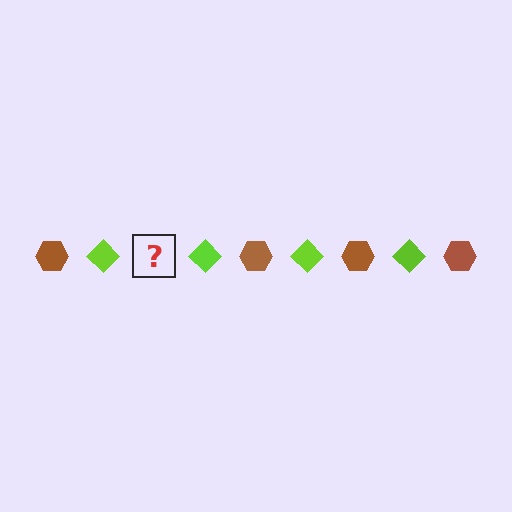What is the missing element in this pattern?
The missing element is a brown hexagon.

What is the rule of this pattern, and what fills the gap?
The rule is that the pattern alternates between brown hexagon and lime diamond. The gap should be filled with a brown hexagon.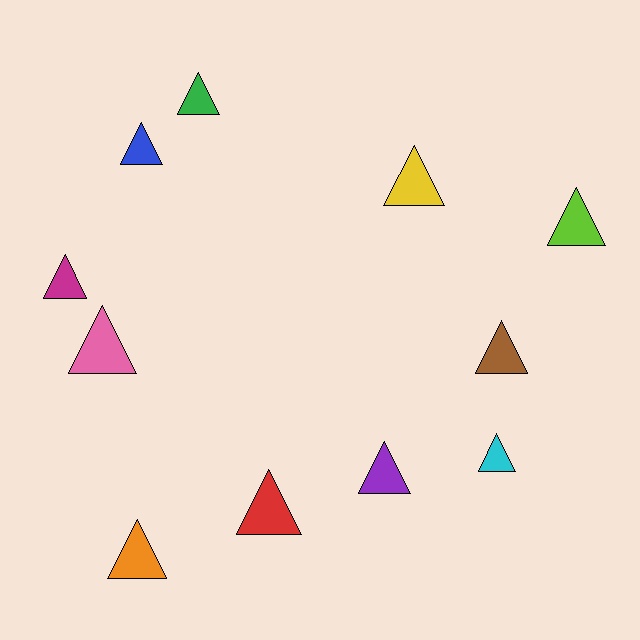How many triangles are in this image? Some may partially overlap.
There are 11 triangles.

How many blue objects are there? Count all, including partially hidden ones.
There is 1 blue object.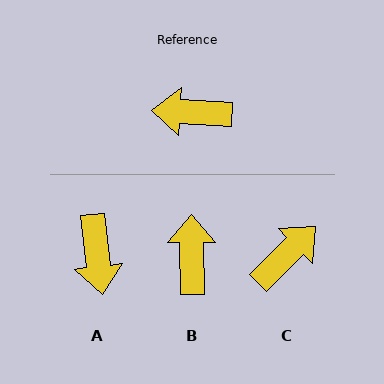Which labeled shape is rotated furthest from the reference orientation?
C, about 132 degrees away.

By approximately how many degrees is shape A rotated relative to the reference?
Approximately 100 degrees counter-clockwise.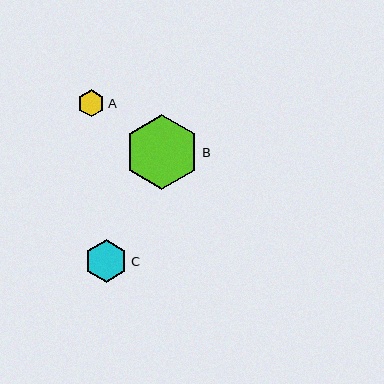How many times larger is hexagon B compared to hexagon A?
Hexagon B is approximately 2.8 times the size of hexagon A.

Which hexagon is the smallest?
Hexagon A is the smallest with a size of approximately 27 pixels.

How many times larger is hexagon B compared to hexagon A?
Hexagon B is approximately 2.8 times the size of hexagon A.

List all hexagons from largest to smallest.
From largest to smallest: B, C, A.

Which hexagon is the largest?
Hexagon B is the largest with a size of approximately 75 pixels.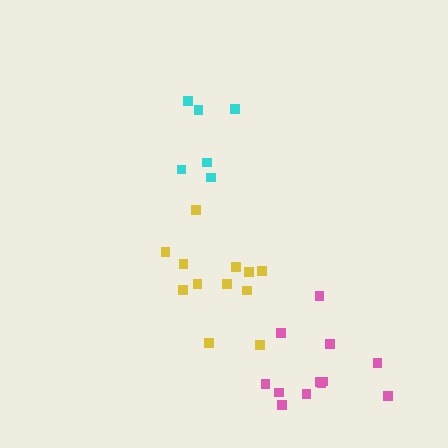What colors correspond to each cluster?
The clusters are colored: cyan, pink, yellow.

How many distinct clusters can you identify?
There are 3 distinct clusters.